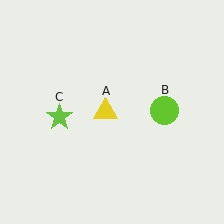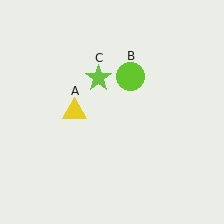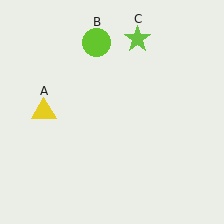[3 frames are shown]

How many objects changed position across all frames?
3 objects changed position: yellow triangle (object A), lime circle (object B), lime star (object C).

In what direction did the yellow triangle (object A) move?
The yellow triangle (object A) moved left.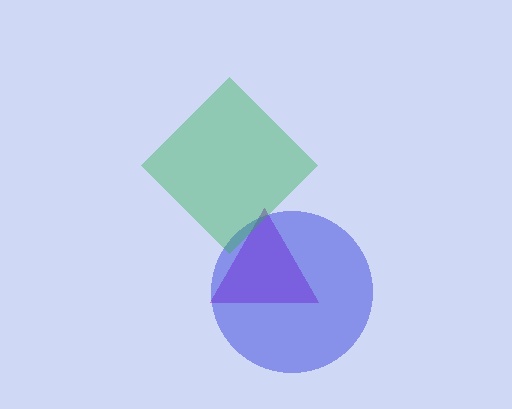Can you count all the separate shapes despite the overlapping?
Yes, there are 3 separate shapes.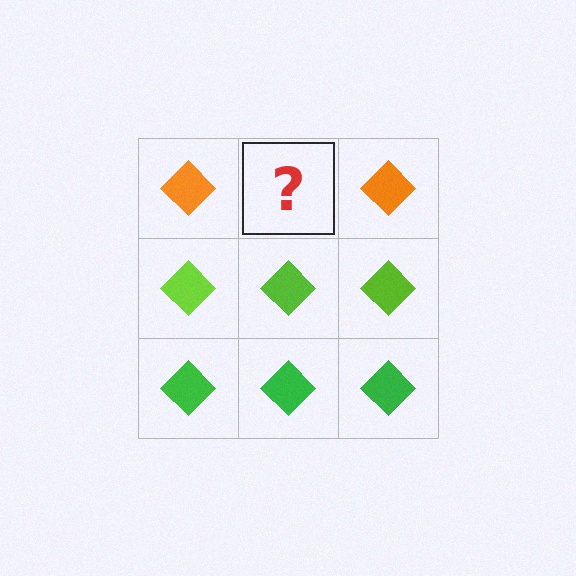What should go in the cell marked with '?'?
The missing cell should contain an orange diamond.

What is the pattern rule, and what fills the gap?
The rule is that each row has a consistent color. The gap should be filled with an orange diamond.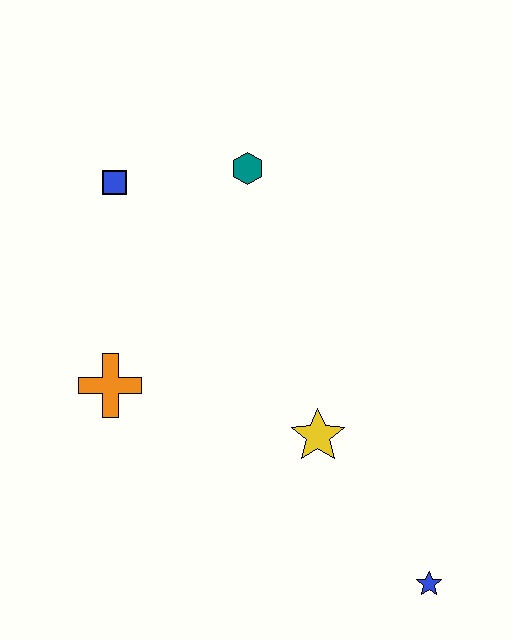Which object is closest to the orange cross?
The blue square is closest to the orange cross.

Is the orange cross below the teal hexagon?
Yes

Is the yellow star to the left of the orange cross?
No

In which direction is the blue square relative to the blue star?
The blue square is above the blue star.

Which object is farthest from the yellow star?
The blue square is farthest from the yellow star.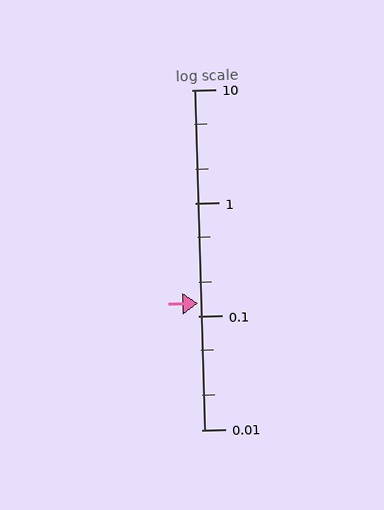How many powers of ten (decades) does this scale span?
The scale spans 3 decades, from 0.01 to 10.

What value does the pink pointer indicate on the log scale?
The pointer indicates approximately 0.13.